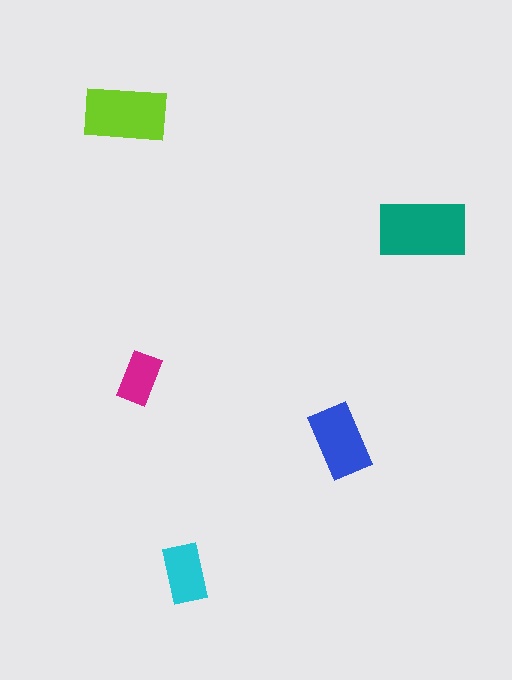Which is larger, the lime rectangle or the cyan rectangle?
The lime one.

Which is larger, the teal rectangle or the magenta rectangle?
The teal one.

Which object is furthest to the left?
The lime rectangle is leftmost.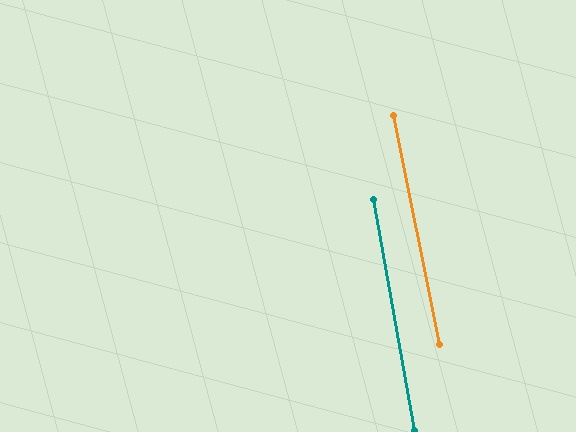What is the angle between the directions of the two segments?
Approximately 1 degree.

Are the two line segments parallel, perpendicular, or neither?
Parallel — their directions differ by only 1.1°.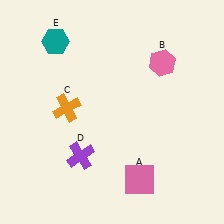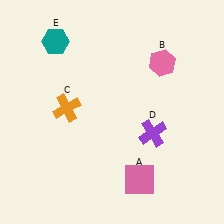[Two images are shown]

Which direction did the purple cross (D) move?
The purple cross (D) moved right.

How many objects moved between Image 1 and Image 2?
1 object moved between the two images.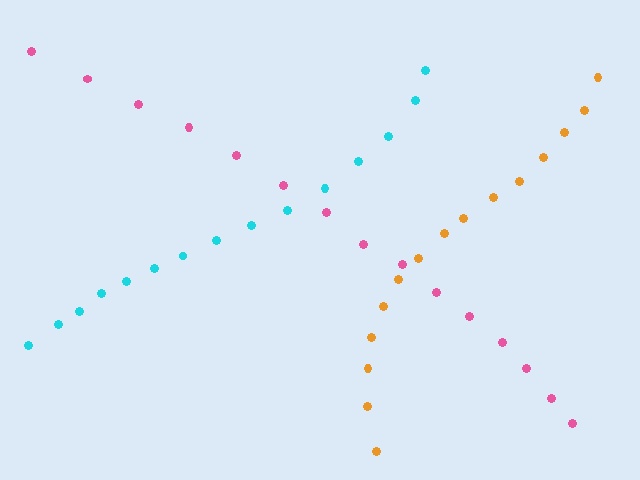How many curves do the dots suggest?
There are 3 distinct paths.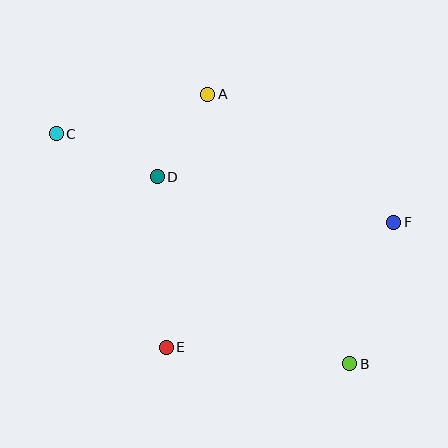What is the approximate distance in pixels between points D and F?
The distance between D and F is approximately 241 pixels.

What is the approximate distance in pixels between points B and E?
The distance between B and E is approximately 184 pixels.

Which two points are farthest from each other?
Points B and C are farthest from each other.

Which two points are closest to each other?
Points A and D are closest to each other.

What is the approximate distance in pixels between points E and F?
The distance between E and F is approximately 260 pixels.